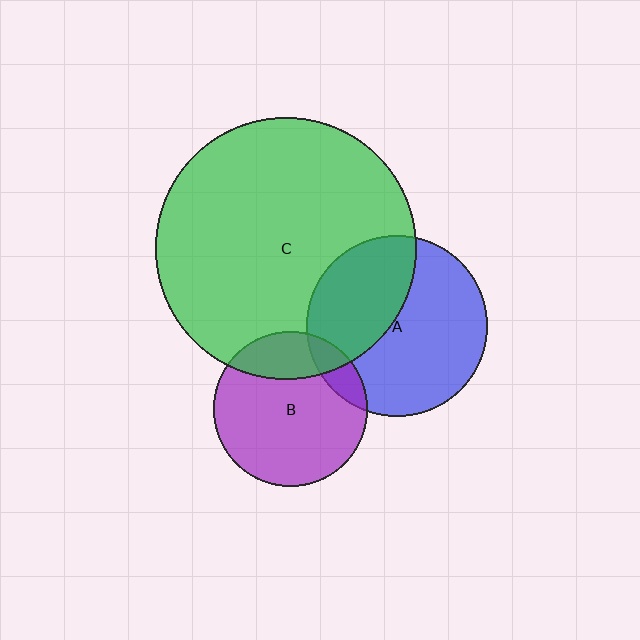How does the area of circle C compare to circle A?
Approximately 2.1 times.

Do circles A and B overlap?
Yes.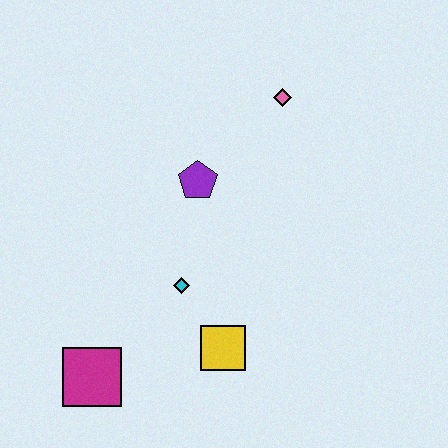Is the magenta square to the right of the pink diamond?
No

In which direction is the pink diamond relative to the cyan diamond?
The pink diamond is above the cyan diamond.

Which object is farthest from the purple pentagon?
The magenta square is farthest from the purple pentagon.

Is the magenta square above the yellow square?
No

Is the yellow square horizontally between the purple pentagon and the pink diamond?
Yes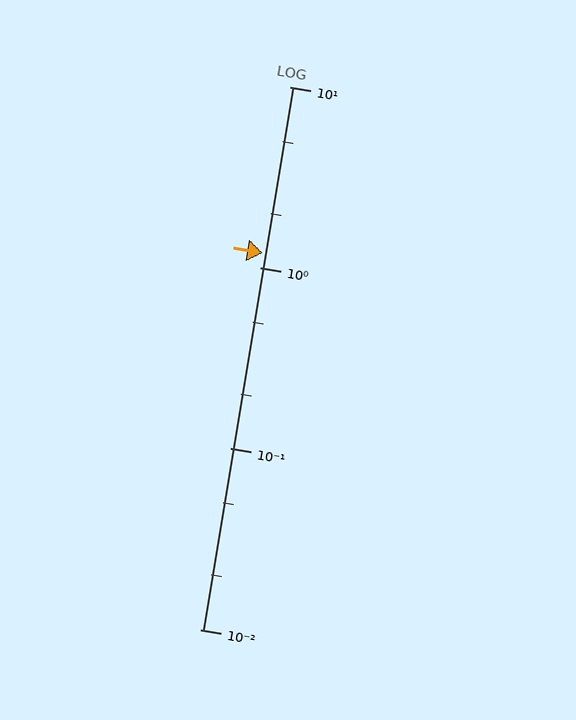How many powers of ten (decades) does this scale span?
The scale spans 3 decades, from 0.01 to 10.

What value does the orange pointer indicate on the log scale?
The pointer indicates approximately 1.2.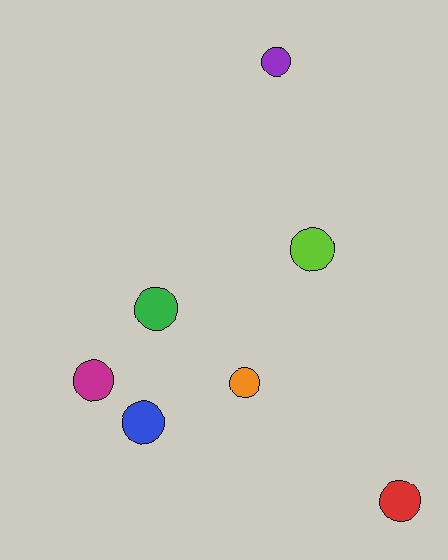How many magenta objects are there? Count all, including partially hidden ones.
There is 1 magenta object.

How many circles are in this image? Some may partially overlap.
There are 7 circles.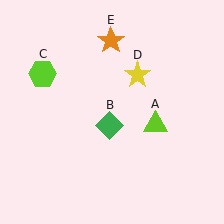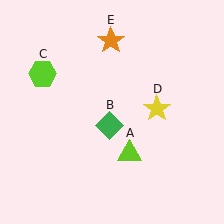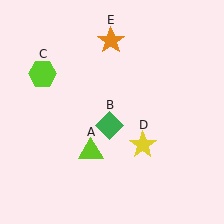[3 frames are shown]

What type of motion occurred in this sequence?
The lime triangle (object A), yellow star (object D) rotated clockwise around the center of the scene.